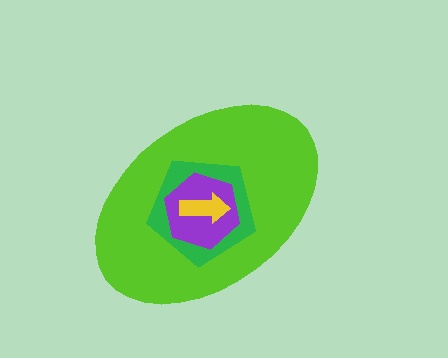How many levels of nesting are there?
4.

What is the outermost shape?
The lime ellipse.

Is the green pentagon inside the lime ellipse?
Yes.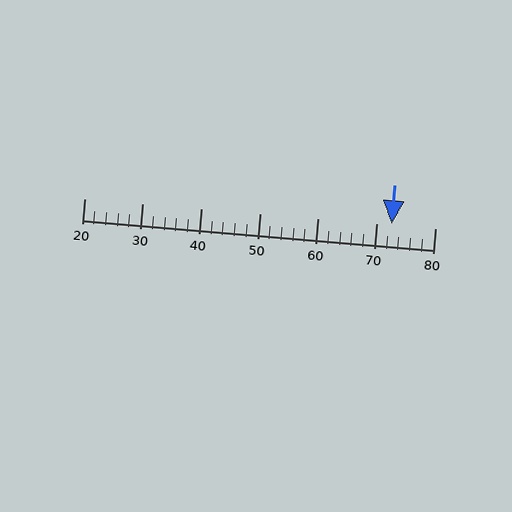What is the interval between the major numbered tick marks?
The major tick marks are spaced 10 units apart.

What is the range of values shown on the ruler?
The ruler shows values from 20 to 80.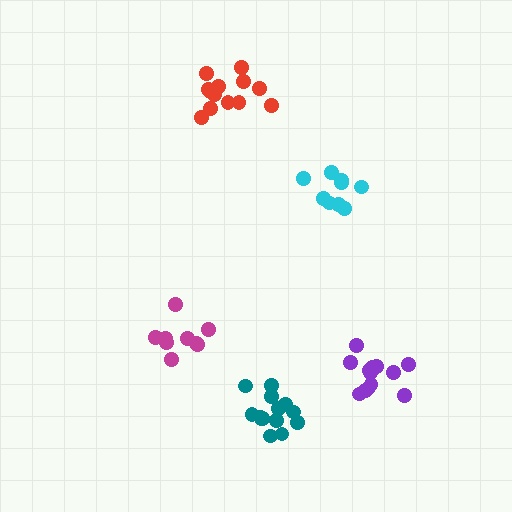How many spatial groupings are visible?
There are 5 spatial groupings.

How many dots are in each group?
Group 1: 14 dots, Group 2: 13 dots, Group 3: 9 dots, Group 4: 9 dots, Group 5: 13 dots (58 total).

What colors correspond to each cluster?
The clusters are colored: teal, red, magenta, cyan, purple.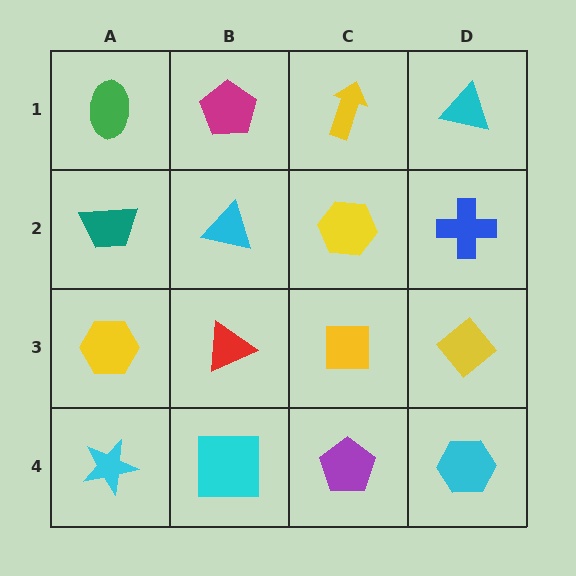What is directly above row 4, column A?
A yellow hexagon.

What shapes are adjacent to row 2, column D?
A cyan triangle (row 1, column D), a yellow diamond (row 3, column D), a yellow hexagon (row 2, column C).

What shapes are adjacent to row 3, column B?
A cyan triangle (row 2, column B), a cyan square (row 4, column B), a yellow hexagon (row 3, column A), a yellow square (row 3, column C).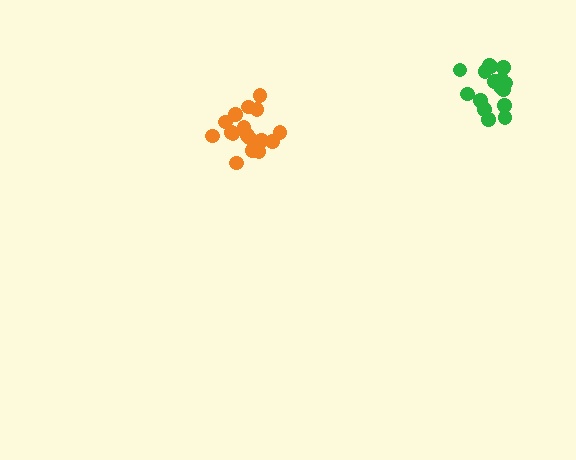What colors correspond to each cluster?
The clusters are colored: orange, green.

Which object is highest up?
The green cluster is topmost.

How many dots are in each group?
Group 1: 17 dots, Group 2: 16 dots (33 total).